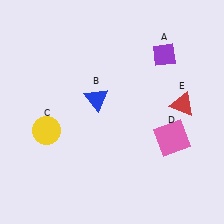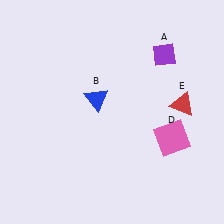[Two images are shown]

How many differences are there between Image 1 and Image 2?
There is 1 difference between the two images.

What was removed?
The yellow circle (C) was removed in Image 2.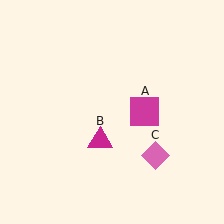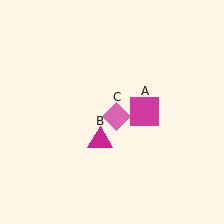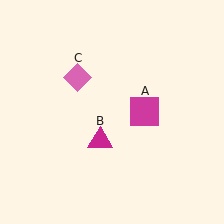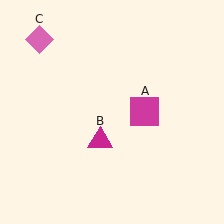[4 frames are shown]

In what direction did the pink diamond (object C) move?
The pink diamond (object C) moved up and to the left.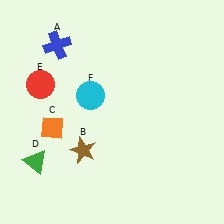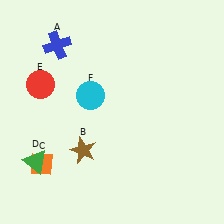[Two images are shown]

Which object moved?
The orange diamond (C) moved down.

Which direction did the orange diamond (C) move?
The orange diamond (C) moved down.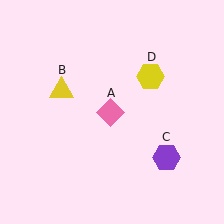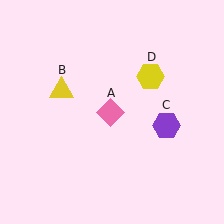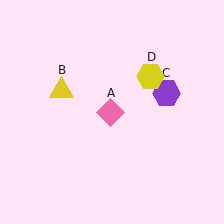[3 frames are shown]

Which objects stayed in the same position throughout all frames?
Pink diamond (object A) and yellow triangle (object B) and yellow hexagon (object D) remained stationary.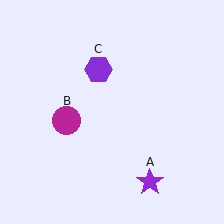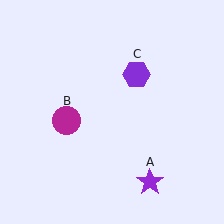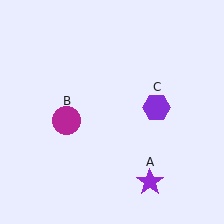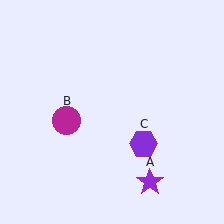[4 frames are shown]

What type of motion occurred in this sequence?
The purple hexagon (object C) rotated clockwise around the center of the scene.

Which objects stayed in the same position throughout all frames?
Purple star (object A) and magenta circle (object B) remained stationary.